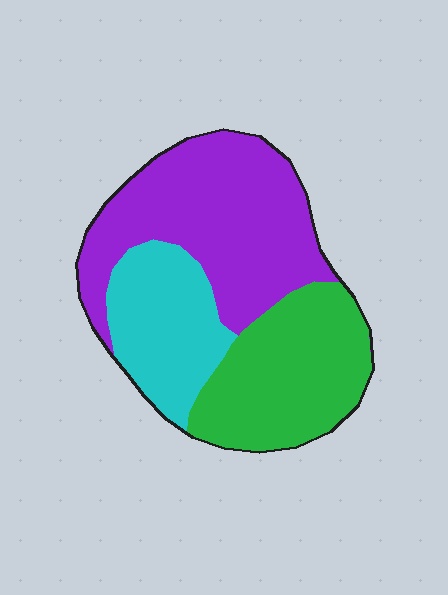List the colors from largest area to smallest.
From largest to smallest: purple, green, cyan.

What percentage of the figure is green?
Green covers around 30% of the figure.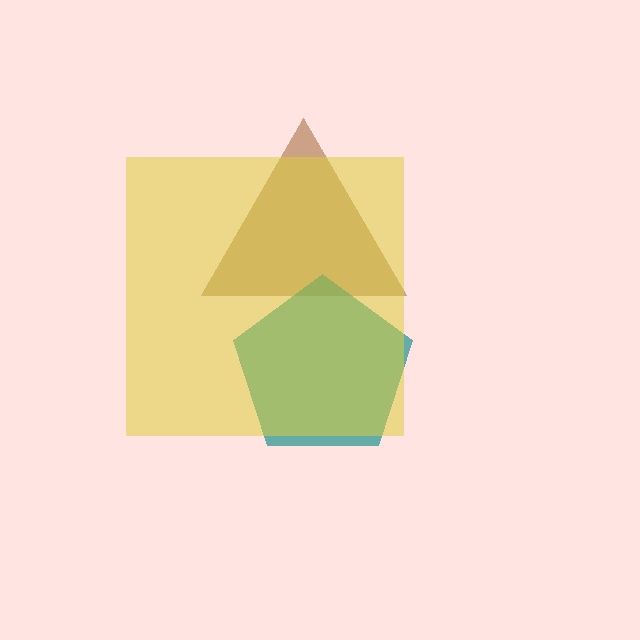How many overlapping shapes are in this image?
There are 3 overlapping shapes in the image.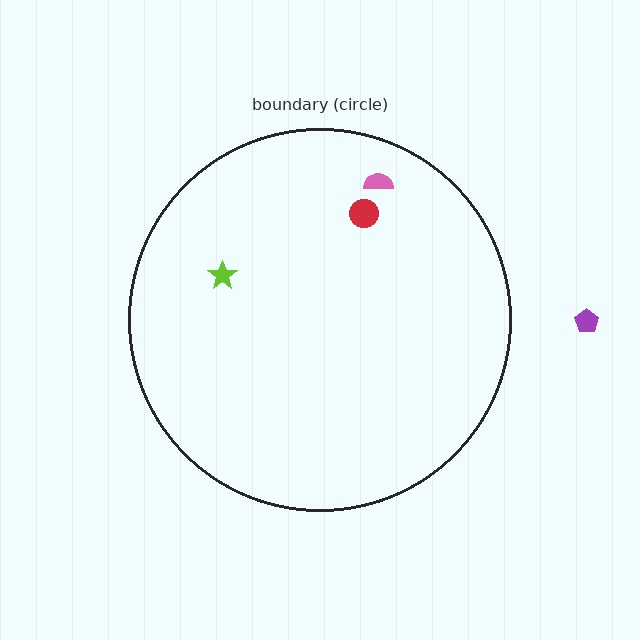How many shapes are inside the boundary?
3 inside, 1 outside.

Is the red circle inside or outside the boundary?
Inside.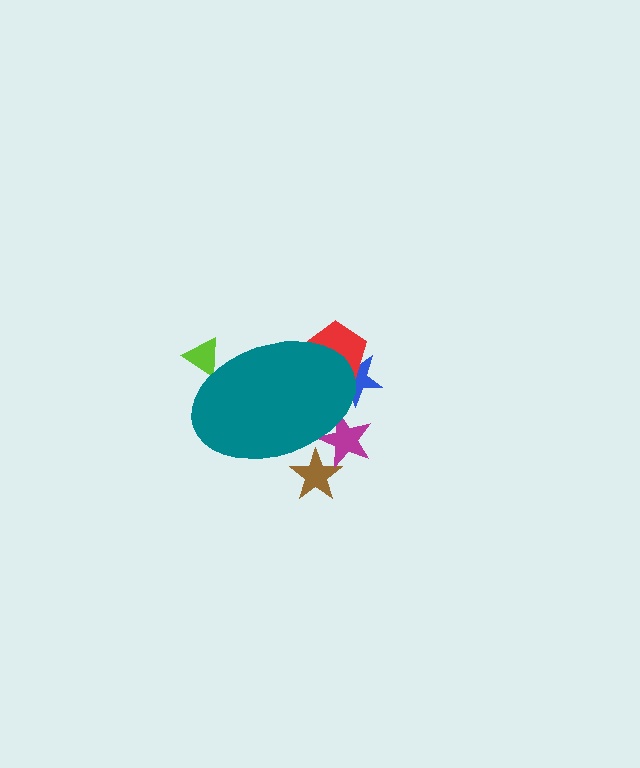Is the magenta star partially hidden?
Yes, the magenta star is partially hidden behind the teal ellipse.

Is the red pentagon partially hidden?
Yes, the red pentagon is partially hidden behind the teal ellipse.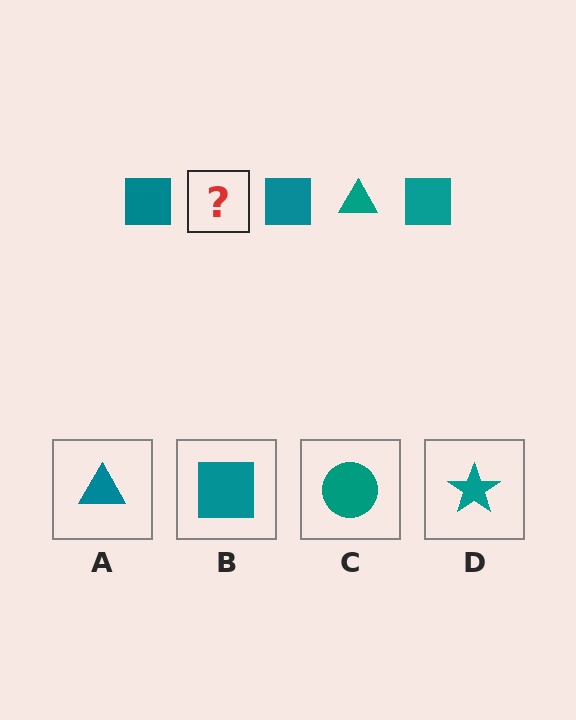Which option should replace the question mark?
Option A.